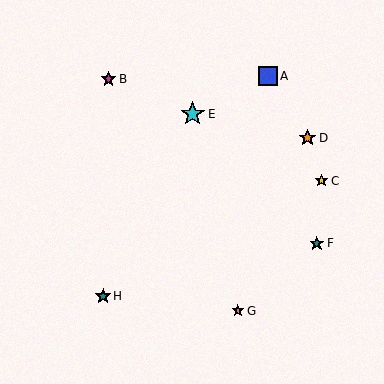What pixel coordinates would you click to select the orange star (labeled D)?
Click at (308, 138) to select the orange star D.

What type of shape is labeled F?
Shape F is a teal star.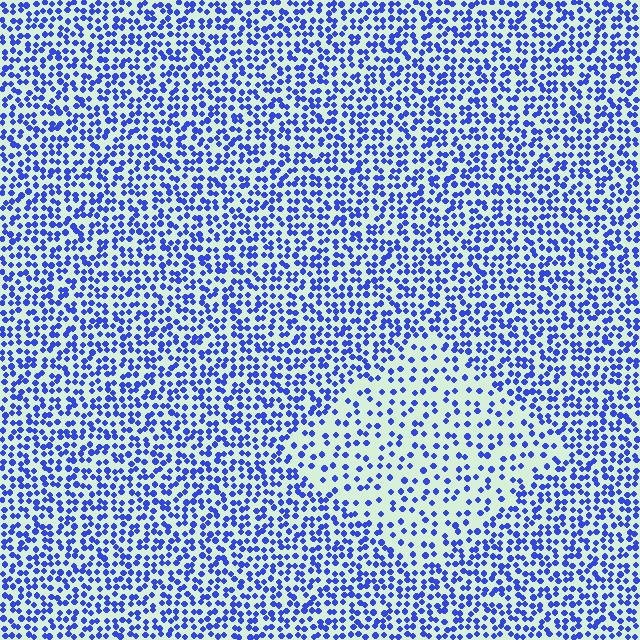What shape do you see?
I see a diamond.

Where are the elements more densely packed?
The elements are more densely packed outside the diamond boundary.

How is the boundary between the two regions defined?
The boundary is defined by a change in element density (approximately 1.9x ratio). All elements are the same color, size, and shape.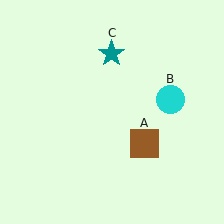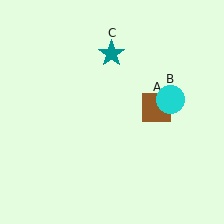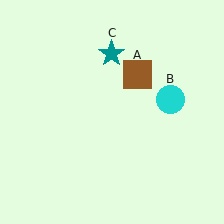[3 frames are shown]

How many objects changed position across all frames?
1 object changed position: brown square (object A).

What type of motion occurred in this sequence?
The brown square (object A) rotated counterclockwise around the center of the scene.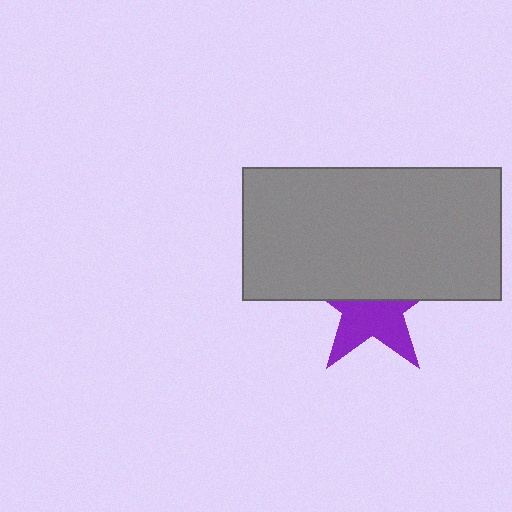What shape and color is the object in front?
The object in front is a gray rectangle.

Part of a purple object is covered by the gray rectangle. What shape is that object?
It is a star.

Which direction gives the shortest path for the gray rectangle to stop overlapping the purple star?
Moving up gives the shortest separation.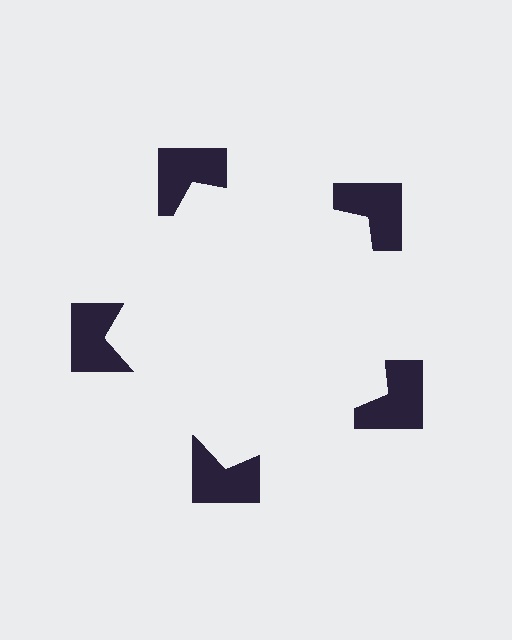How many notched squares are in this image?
There are 5 — one at each vertex of the illusory pentagon.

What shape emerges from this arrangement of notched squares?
An illusory pentagon — its edges are inferred from the aligned wedge cuts in the notched squares, not physically drawn.